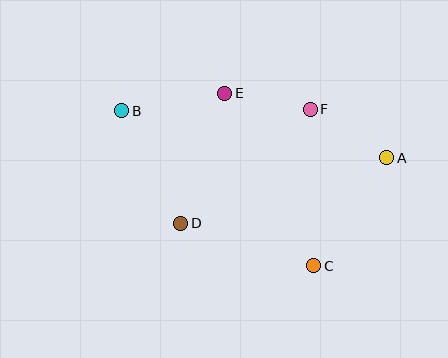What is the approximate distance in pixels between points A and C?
The distance between A and C is approximately 131 pixels.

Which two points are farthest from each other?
Points A and B are farthest from each other.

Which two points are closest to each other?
Points E and F are closest to each other.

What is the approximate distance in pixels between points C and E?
The distance between C and E is approximately 194 pixels.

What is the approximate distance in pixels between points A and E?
The distance between A and E is approximately 174 pixels.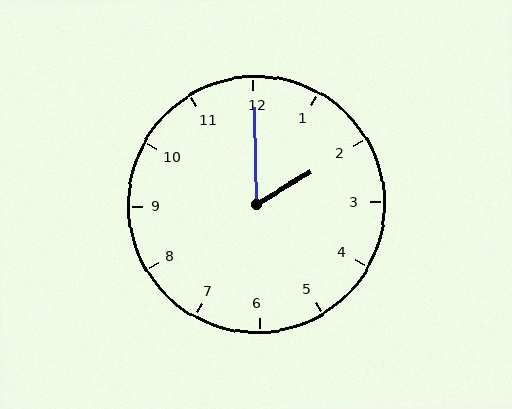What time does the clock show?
2:00.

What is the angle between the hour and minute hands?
Approximately 60 degrees.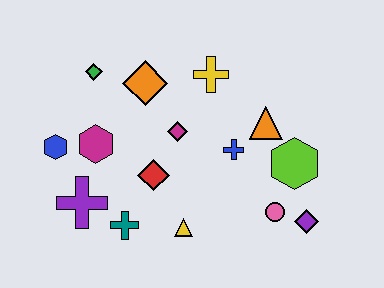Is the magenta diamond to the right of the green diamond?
Yes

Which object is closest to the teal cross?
The purple cross is closest to the teal cross.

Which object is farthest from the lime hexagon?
The blue hexagon is farthest from the lime hexagon.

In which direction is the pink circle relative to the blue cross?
The pink circle is below the blue cross.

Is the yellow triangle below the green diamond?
Yes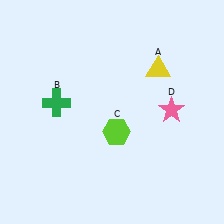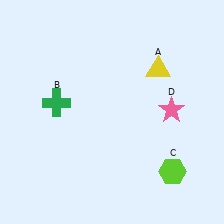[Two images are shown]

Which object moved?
The lime hexagon (C) moved right.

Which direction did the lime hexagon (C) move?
The lime hexagon (C) moved right.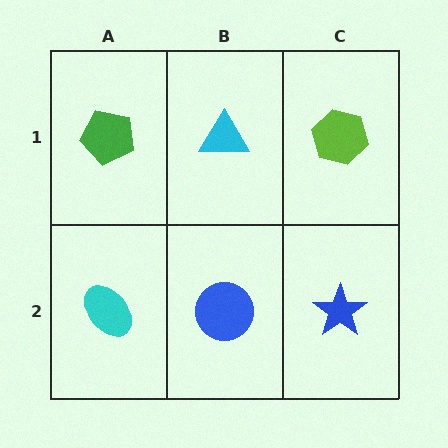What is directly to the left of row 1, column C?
A cyan triangle.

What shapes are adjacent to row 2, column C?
A lime hexagon (row 1, column C), a blue circle (row 2, column B).